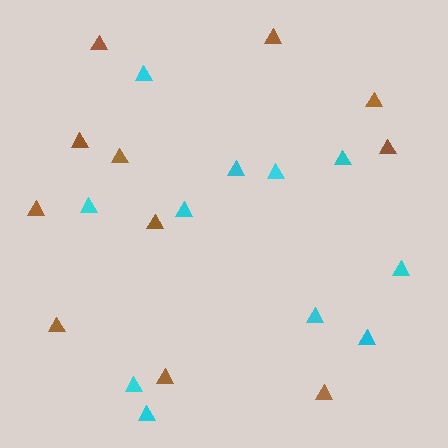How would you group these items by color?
There are 2 groups: one group of brown triangles (11) and one group of cyan triangles (11).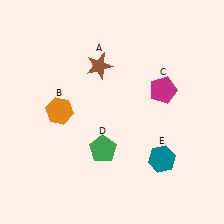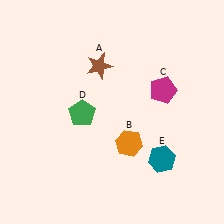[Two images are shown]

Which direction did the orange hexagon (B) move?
The orange hexagon (B) moved right.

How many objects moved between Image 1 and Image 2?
2 objects moved between the two images.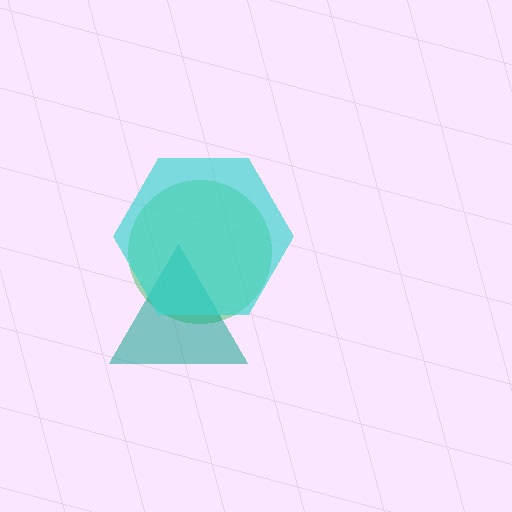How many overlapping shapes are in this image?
There are 3 overlapping shapes in the image.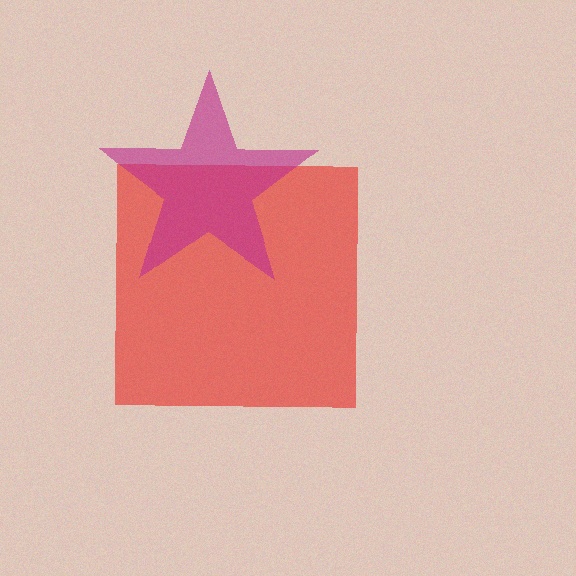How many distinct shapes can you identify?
There are 2 distinct shapes: a red square, a magenta star.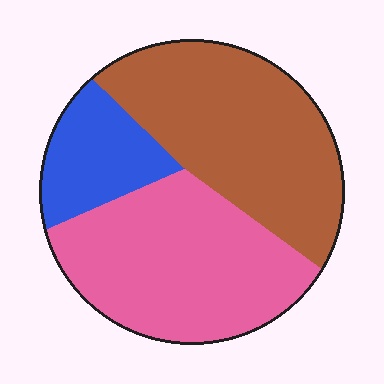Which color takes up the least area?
Blue, at roughly 15%.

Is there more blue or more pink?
Pink.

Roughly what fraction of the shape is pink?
Pink takes up between a quarter and a half of the shape.